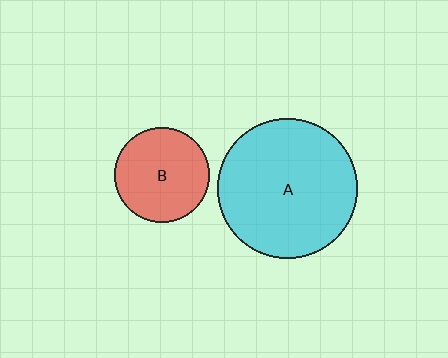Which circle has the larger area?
Circle A (cyan).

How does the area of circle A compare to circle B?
Approximately 2.2 times.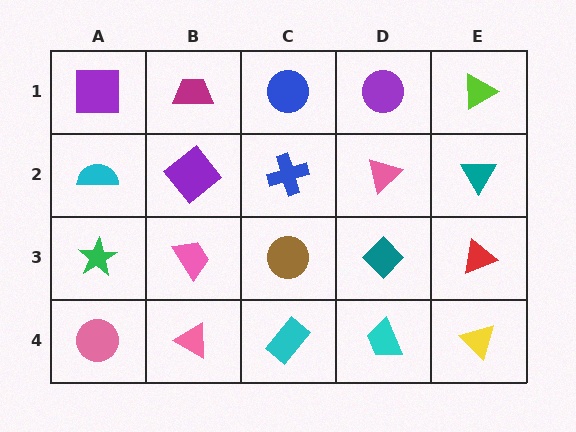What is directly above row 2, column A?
A purple square.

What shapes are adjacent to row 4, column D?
A teal diamond (row 3, column D), a cyan rectangle (row 4, column C), a yellow triangle (row 4, column E).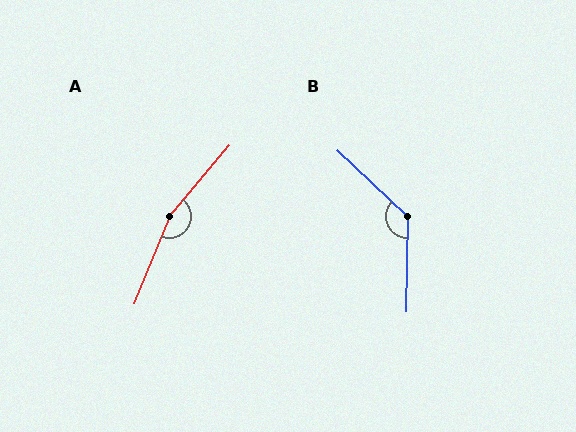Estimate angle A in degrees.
Approximately 162 degrees.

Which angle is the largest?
A, at approximately 162 degrees.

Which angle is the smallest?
B, at approximately 132 degrees.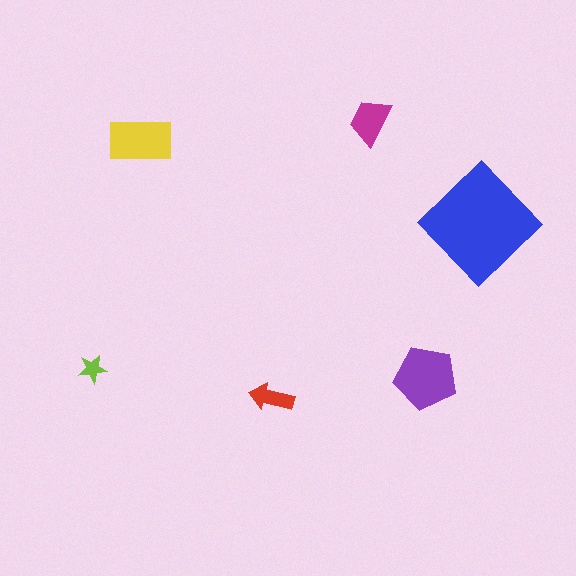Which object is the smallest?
The lime star.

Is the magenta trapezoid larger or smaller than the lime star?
Larger.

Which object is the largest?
The blue diamond.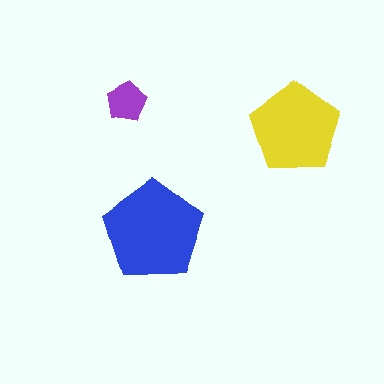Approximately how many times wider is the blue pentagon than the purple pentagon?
About 2.5 times wider.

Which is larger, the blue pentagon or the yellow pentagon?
The blue one.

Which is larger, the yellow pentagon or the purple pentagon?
The yellow one.